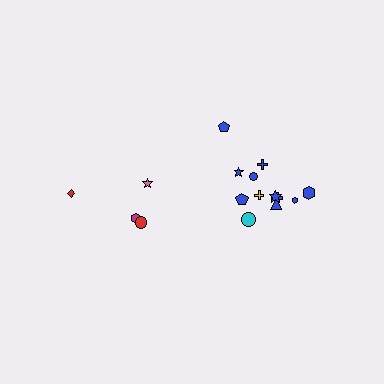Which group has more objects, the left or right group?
The right group.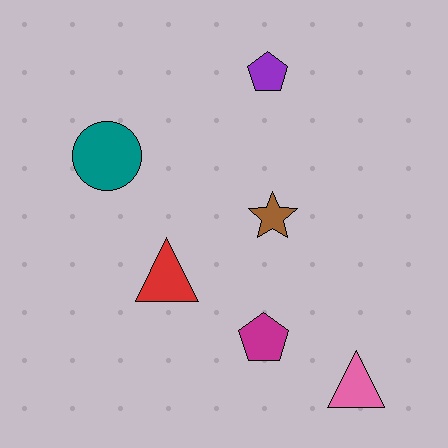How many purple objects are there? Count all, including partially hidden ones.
There is 1 purple object.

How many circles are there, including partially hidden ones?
There is 1 circle.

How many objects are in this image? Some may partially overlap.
There are 6 objects.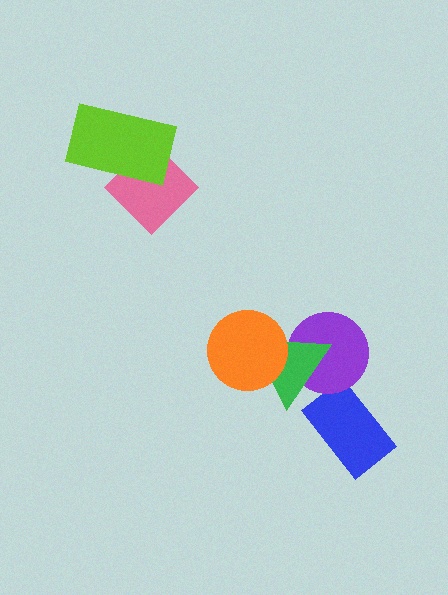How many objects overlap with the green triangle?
2 objects overlap with the green triangle.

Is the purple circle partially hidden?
Yes, it is partially covered by another shape.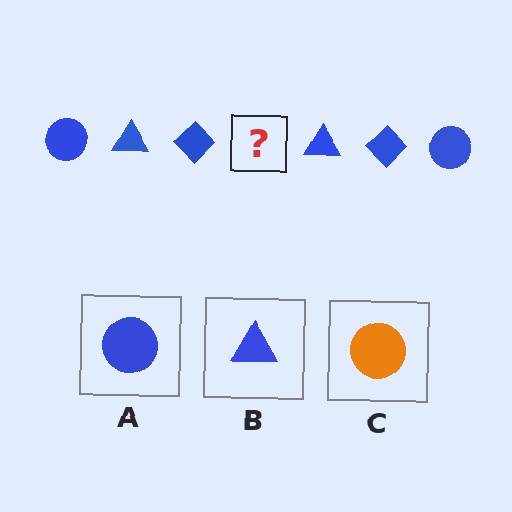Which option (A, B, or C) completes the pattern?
A.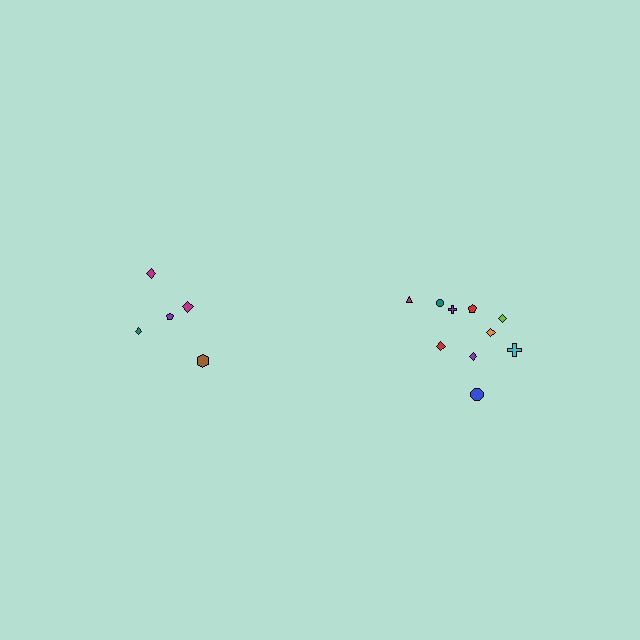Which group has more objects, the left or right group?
The right group.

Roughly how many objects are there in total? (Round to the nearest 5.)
Roughly 15 objects in total.